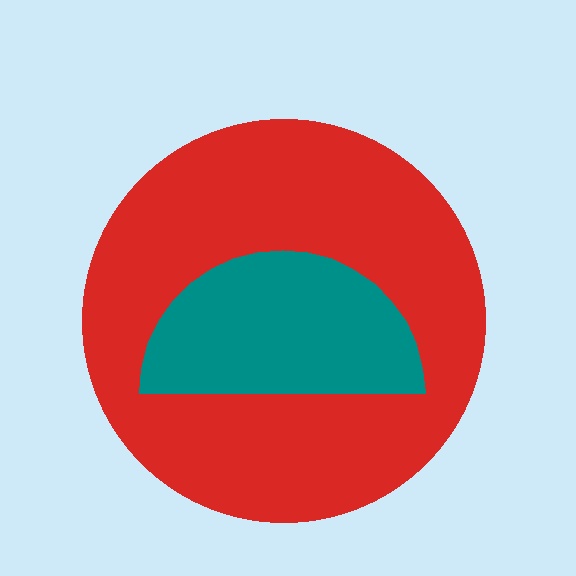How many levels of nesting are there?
2.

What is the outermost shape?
The red circle.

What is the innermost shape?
The teal semicircle.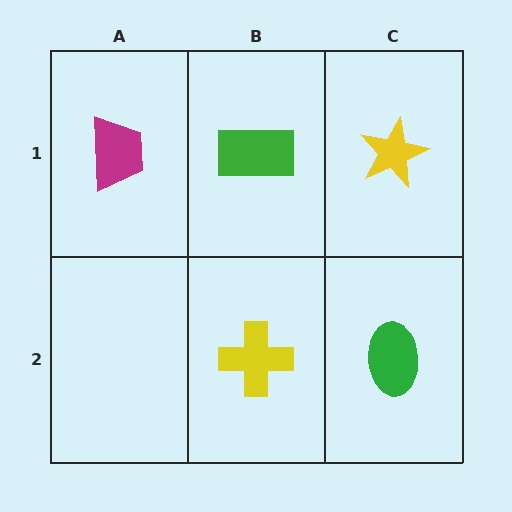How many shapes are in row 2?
2 shapes.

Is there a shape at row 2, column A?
No, that cell is empty.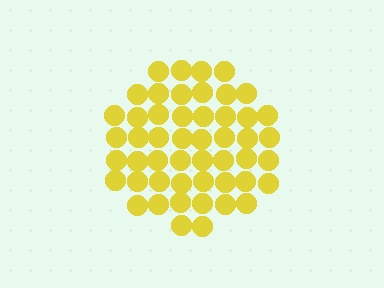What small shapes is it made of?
It is made of small circles.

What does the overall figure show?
The overall figure shows a circle.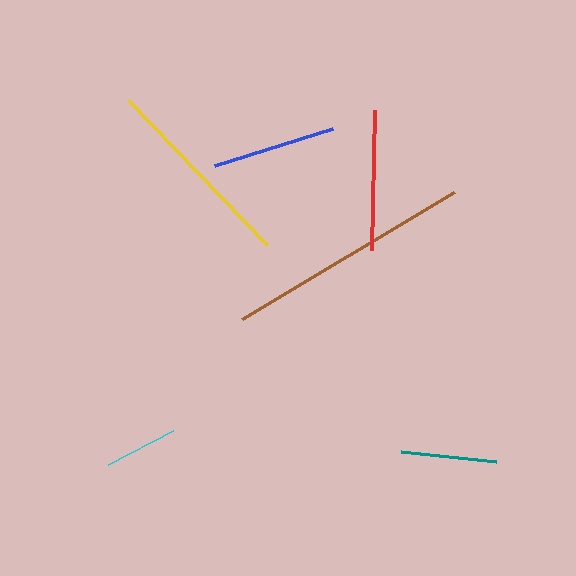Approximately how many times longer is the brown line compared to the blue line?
The brown line is approximately 2.0 times the length of the blue line.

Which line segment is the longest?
The brown line is the longest at approximately 248 pixels.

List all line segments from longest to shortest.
From longest to shortest: brown, yellow, red, blue, teal, cyan.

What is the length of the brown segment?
The brown segment is approximately 248 pixels long.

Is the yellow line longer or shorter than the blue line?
The yellow line is longer than the blue line.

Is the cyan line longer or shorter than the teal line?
The teal line is longer than the cyan line.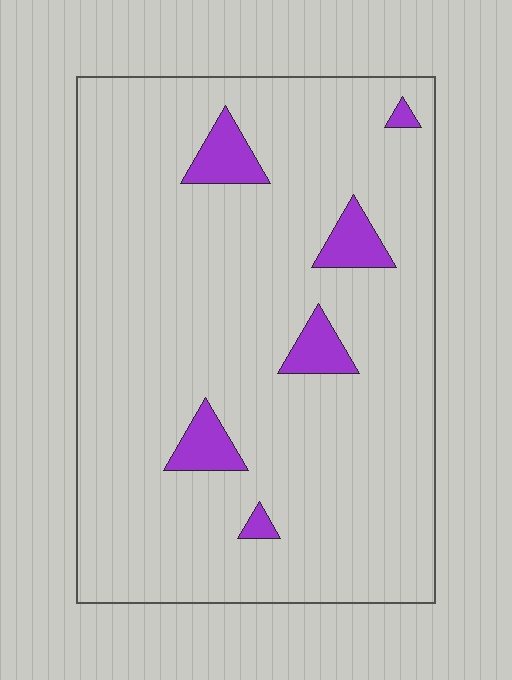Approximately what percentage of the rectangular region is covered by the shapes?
Approximately 10%.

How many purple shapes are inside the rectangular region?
6.